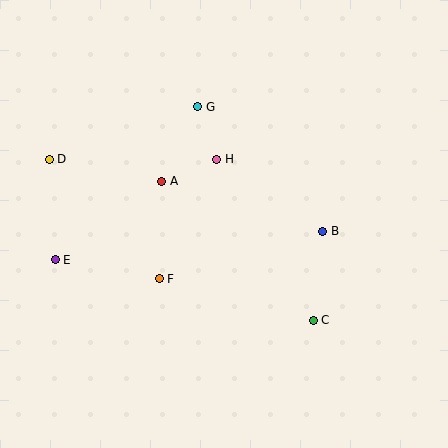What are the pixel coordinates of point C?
Point C is at (313, 320).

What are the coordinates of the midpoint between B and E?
The midpoint between B and E is at (189, 246).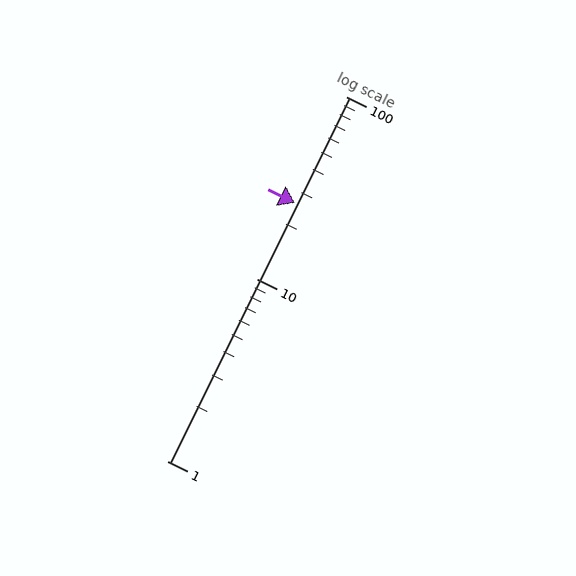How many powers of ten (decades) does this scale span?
The scale spans 2 decades, from 1 to 100.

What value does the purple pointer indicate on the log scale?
The pointer indicates approximately 26.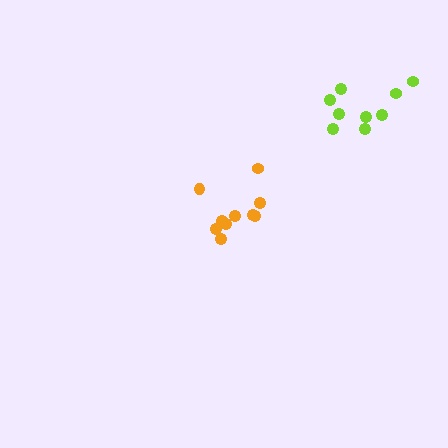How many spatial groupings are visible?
There are 2 spatial groupings.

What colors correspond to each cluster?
The clusters are colored: orange, lime.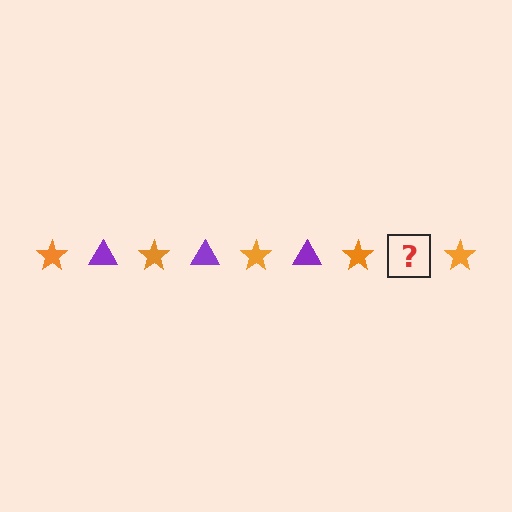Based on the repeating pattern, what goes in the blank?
The blank should be a purple triangle.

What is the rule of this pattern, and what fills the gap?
The rule is that the pattern alternates between orange star and purple triangle. The gap should be filled with a purple triangle.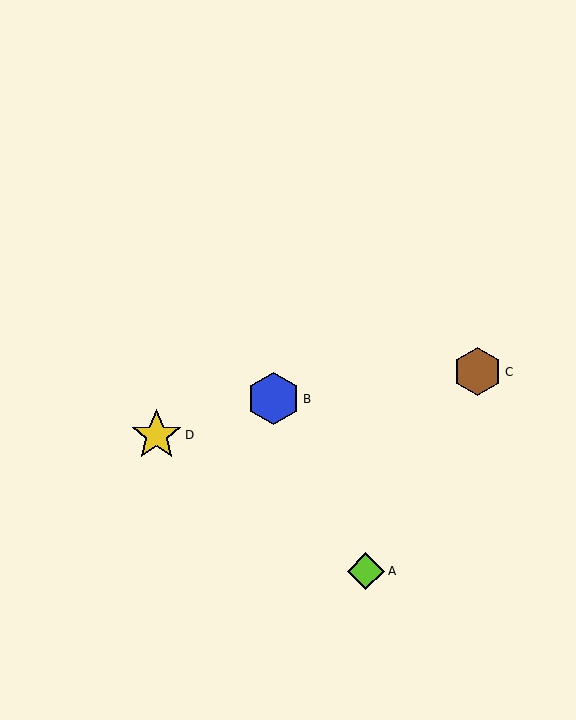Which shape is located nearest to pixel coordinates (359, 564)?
The lime diamond (labeled A) at (366, 571) is nearest to that location.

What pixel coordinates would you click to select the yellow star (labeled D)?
Click at (156, 435) to select the yellow star D.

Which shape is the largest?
The blue hexagon (labeled B) is the largest.